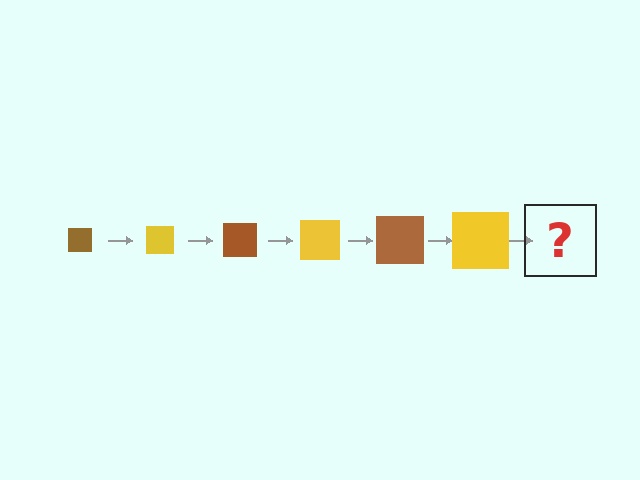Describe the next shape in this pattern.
It should be a brown square, larger than the previous one.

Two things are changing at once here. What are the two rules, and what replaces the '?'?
The two rules are that the square grows larger each step and the color cycles through brown and yellow. The '?' should be a brown square, larger than the previous one.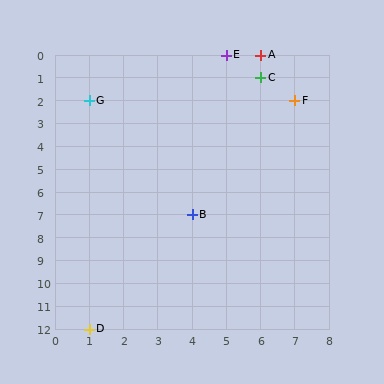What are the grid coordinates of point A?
Point A is at grid coordinates (6, 0).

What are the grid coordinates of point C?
Point C is at grid coordinates (6, 1).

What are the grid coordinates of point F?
Point F is at grid coordinates (7, 2).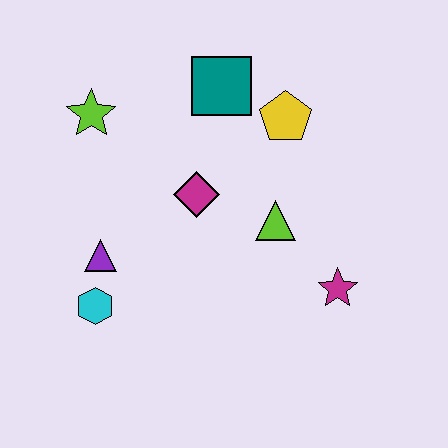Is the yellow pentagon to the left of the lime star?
No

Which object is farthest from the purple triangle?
The magenta star is farthest from the purple triangle.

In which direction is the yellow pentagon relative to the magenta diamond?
The yellow pentagon is to the right of the magenta diamond.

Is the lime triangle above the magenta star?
Yes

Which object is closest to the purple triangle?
The cyan hexagon is closest to the purple triangle.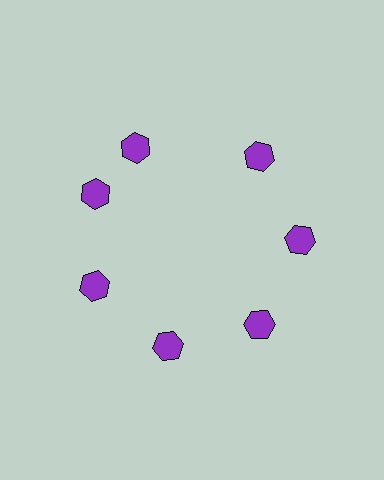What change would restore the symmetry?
The symmetry would be restored by rotating it back into even spacing with its neighbors so that all 7 hexagons sit at equal angles and equal distance from the center.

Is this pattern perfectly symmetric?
No. The 7 purple hexagons are arranged in a ring, but one element near the 12 o'clock position is rotated out of alignment along the ring, breaking the 7-fold rotational symmetry.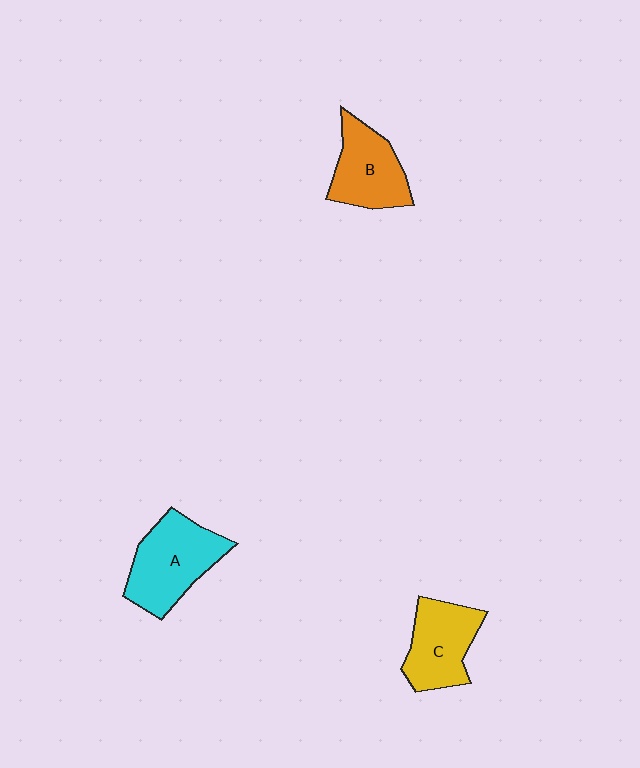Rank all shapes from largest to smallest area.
From largest to smallest: A (cyan), C (yellow), B (orange).